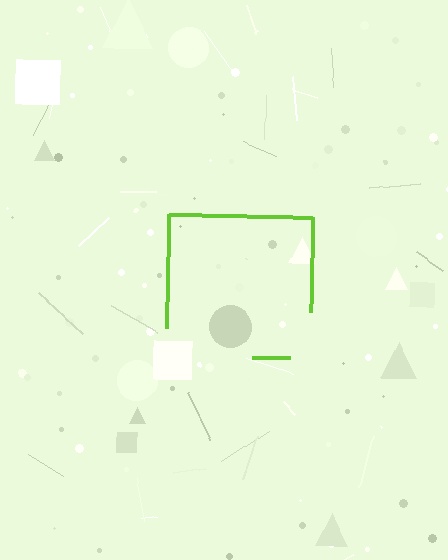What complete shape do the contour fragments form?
The contour fragments form a square.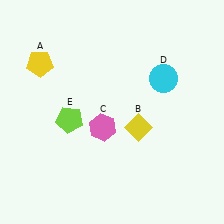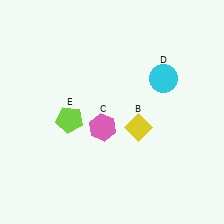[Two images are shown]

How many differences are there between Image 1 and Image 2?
There is 1 difference between the two images.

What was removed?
The yellow pentagon (A) was removed in Image 2.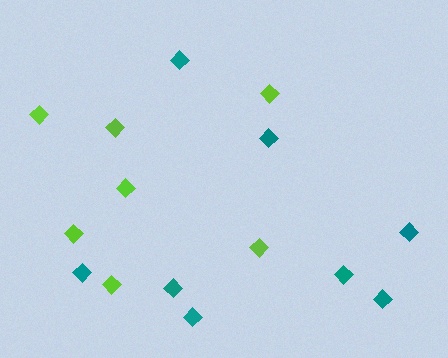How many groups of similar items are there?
There are 2 groups: one group of lime diamonds (7) and one group of teal diamonds (8).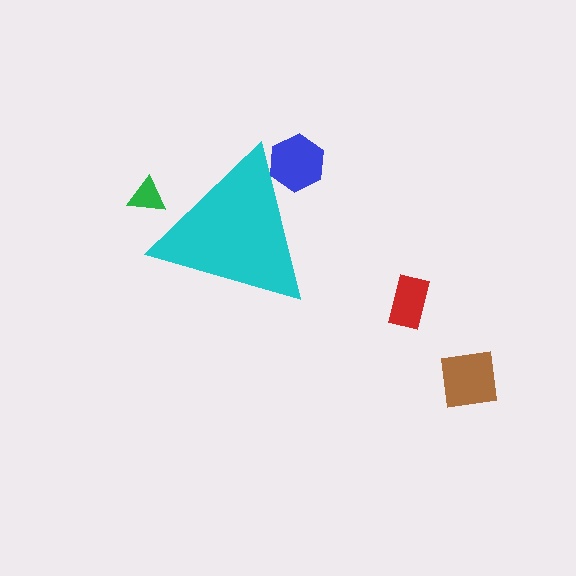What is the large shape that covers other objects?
A cyan triangle.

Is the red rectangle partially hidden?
No, the red rectangle is fully visible.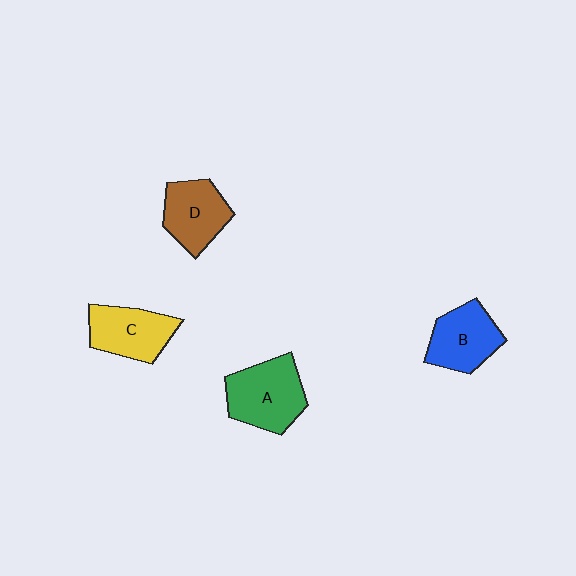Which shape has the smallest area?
Shape D (brown).